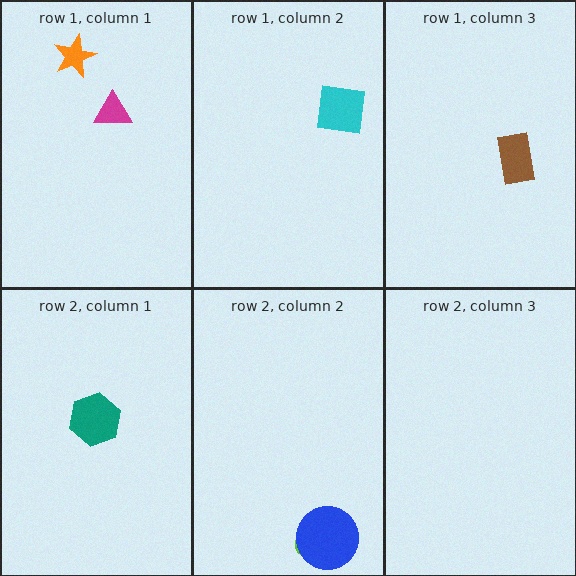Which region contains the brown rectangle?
The row 1, column 3 region.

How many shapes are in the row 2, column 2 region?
2.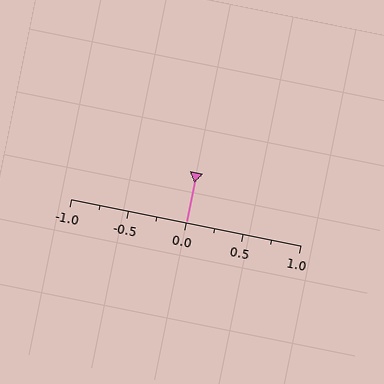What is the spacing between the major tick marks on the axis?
The major ticks are spaced 0.5 apart.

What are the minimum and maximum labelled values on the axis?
The axis runs from -1.0 to 1.0.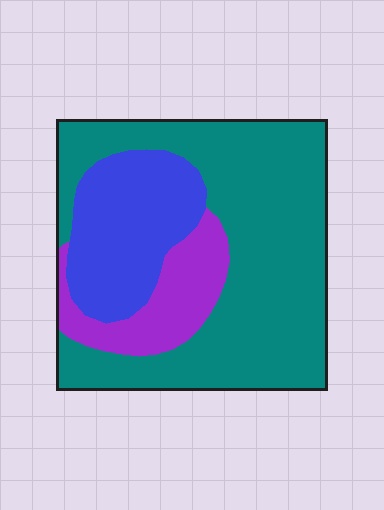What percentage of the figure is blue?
Blue covers roughly 25% of the figure.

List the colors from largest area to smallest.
From largest to smallest: teal, blue, purple.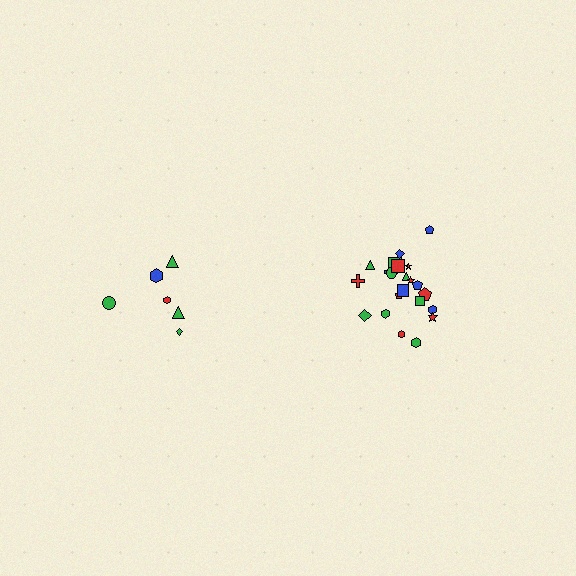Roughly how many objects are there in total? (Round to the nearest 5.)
Roughly 30 objects in total.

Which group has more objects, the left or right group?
The right group.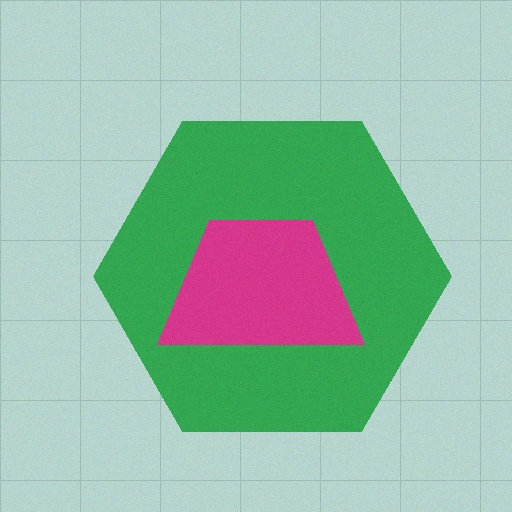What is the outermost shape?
The green hexagon.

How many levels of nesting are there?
2.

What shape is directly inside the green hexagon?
The magenta trapezoid.